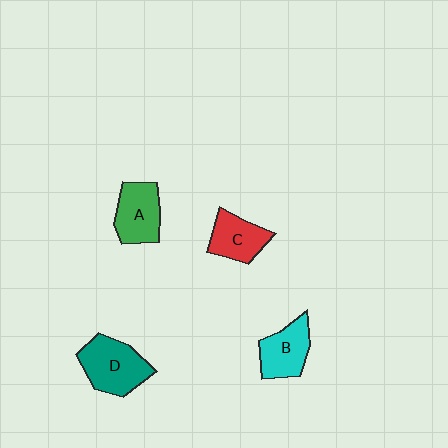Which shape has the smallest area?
Shape C (red).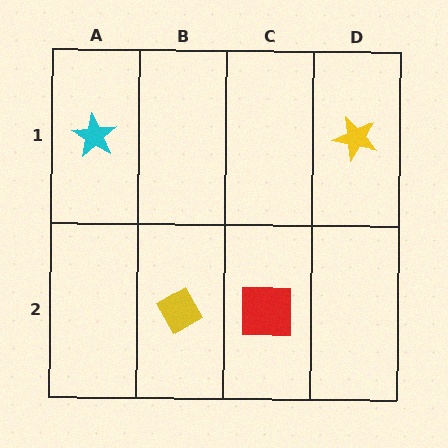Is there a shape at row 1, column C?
No, that cell is empty.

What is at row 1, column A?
A cyan star.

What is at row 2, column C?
A red square.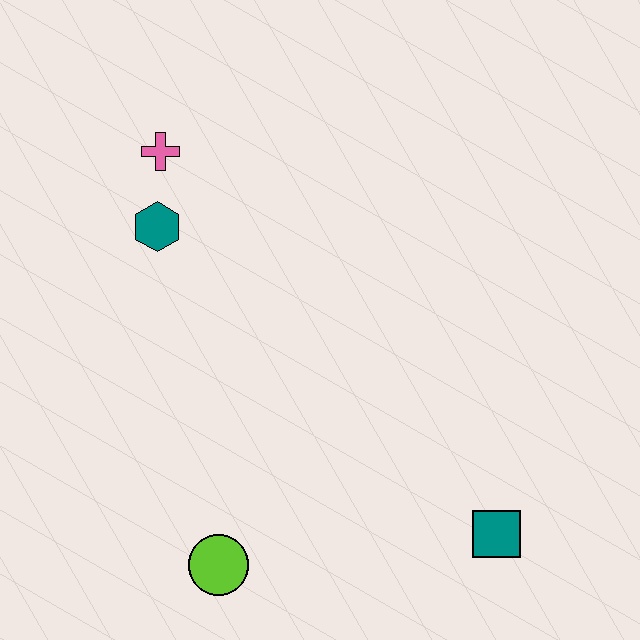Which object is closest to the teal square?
The lime circle is closest to the teal square.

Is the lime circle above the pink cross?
No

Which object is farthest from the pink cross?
The teal square is farthest from the pink cross.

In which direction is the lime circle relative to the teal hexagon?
The lime circle is below the teal hexagon.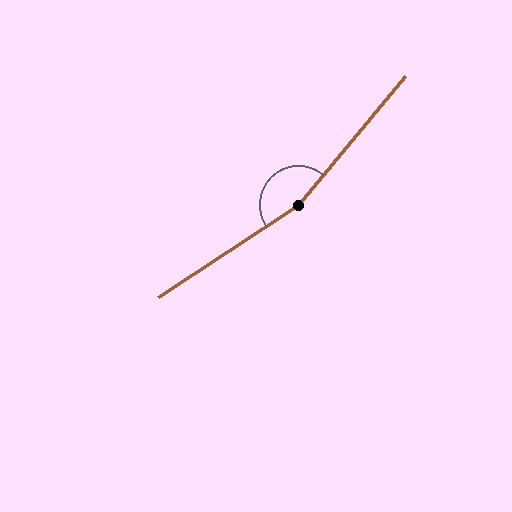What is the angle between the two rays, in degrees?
Approximately 163 degrees.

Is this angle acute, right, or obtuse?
It is obtuse.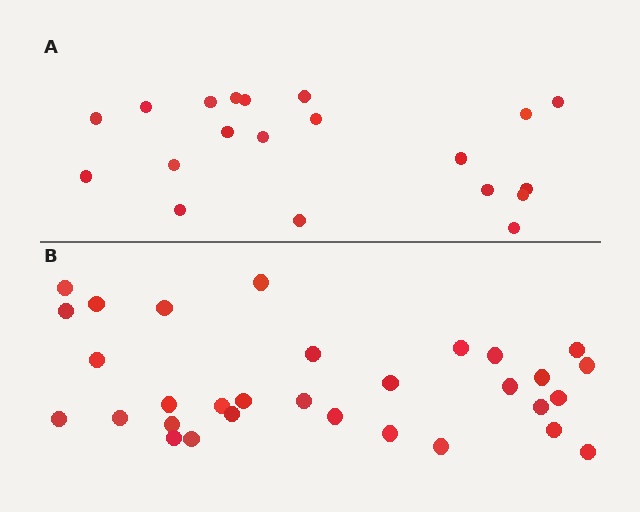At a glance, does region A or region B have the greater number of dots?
Region B (the bottom region) has more dots.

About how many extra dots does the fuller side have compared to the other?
Region B has roughly 12 or so more dots than region A.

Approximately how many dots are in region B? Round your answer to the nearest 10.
About 30 dots. (The exact count is 31, which rounds to 30.)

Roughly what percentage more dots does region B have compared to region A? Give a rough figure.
About 55% more.